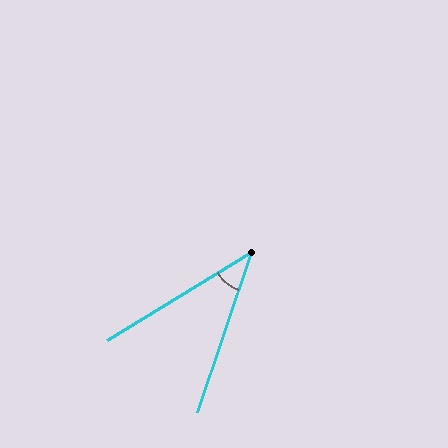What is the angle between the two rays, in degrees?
Approximately 40 degrees.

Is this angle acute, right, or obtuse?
It is acute.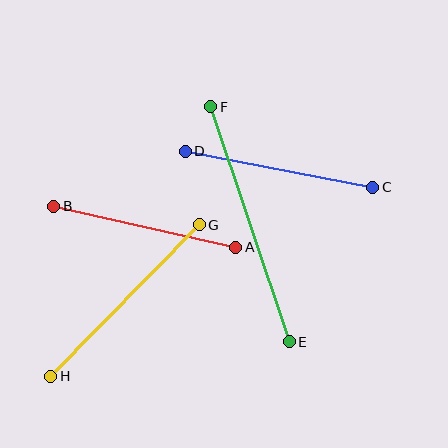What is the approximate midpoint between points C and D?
The midpoint is at approximately (279, 169) pixels.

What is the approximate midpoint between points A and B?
The midpoint is at approximately (145, 227) pixels.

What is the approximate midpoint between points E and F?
The midpoint is at approximately (250, 224) pixels.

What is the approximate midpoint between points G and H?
The midpoint is at approximately (125, 301) pixels.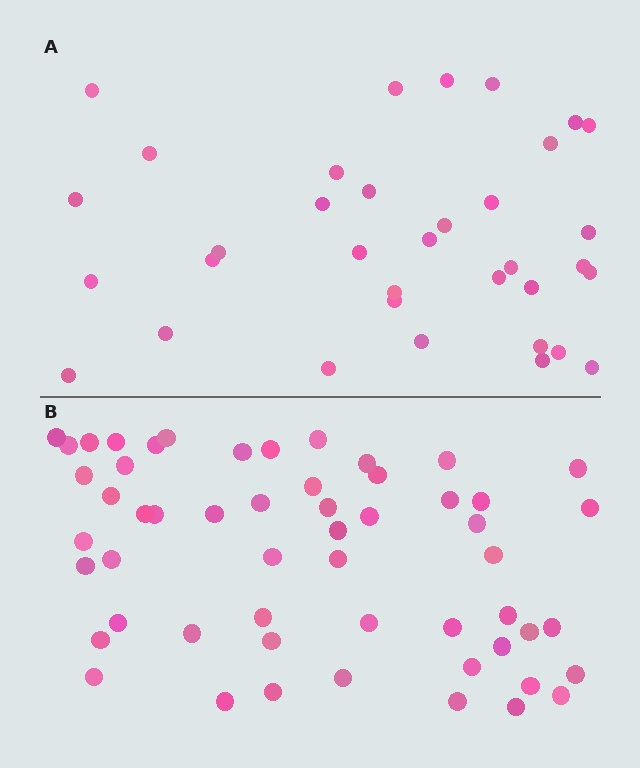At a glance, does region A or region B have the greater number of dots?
Region B (the bottom region) has more dots.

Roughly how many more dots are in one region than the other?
Region B has approximately 20 more dots than region A.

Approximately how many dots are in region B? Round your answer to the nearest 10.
About 60 dots. (The exact count is 55, which rounds to 60.)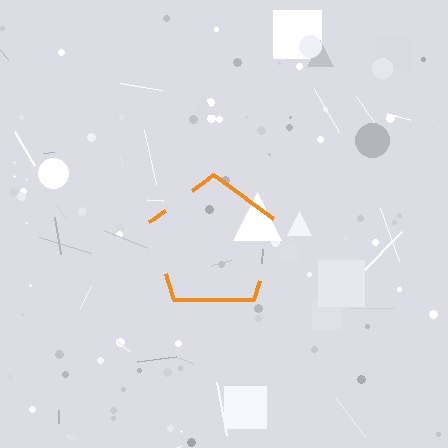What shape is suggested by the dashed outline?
The dashed outline suggests a pentagon.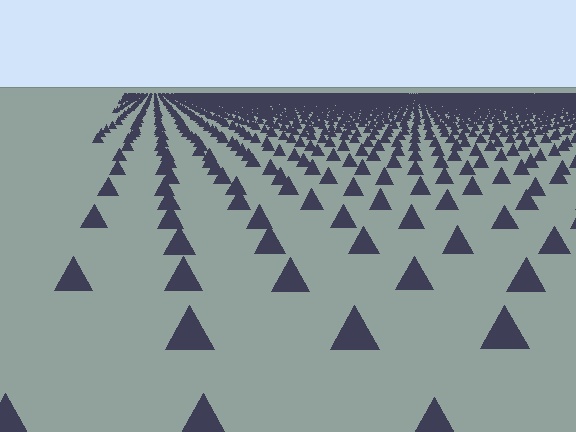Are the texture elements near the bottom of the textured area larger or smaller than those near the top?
Larger. Near the bottom, elements are closer to the viewer and appear at a bigger on-screen size.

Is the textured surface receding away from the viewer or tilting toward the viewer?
The surface is receding away from the viewer. Texture elements get smaller and denser toward the top.